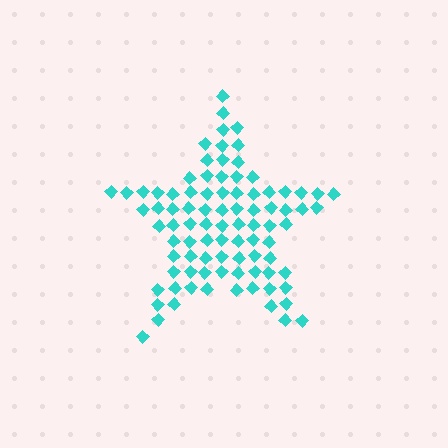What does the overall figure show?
The overall figure shows a star.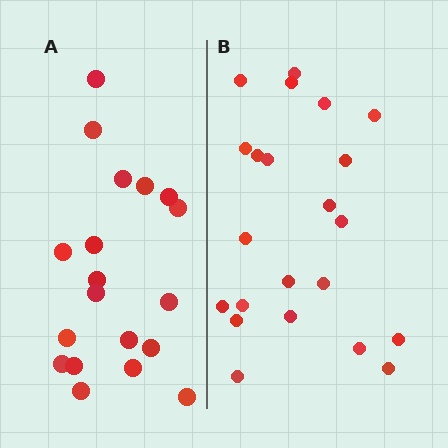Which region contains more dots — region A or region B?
Region B (the right region) has more dots.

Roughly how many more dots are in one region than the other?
Region B has just a few more — roughly 2 or 3 more dots than region A.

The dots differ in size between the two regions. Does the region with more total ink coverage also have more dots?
No. Region A has more total ink coverage because its dots are larger, but region B actually contains more individual dots. Total area can be misleading — the number of items is what matters here.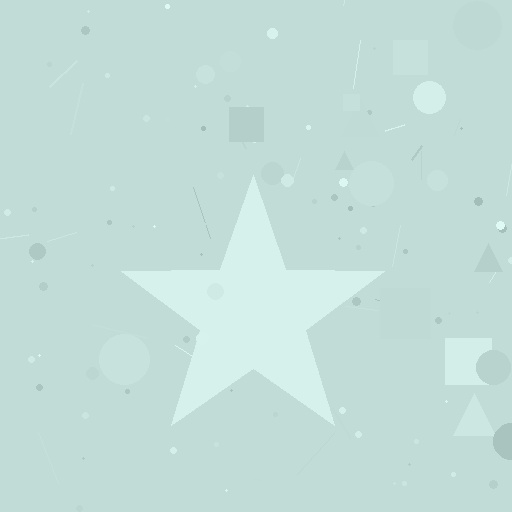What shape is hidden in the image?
A star is hidden in the image.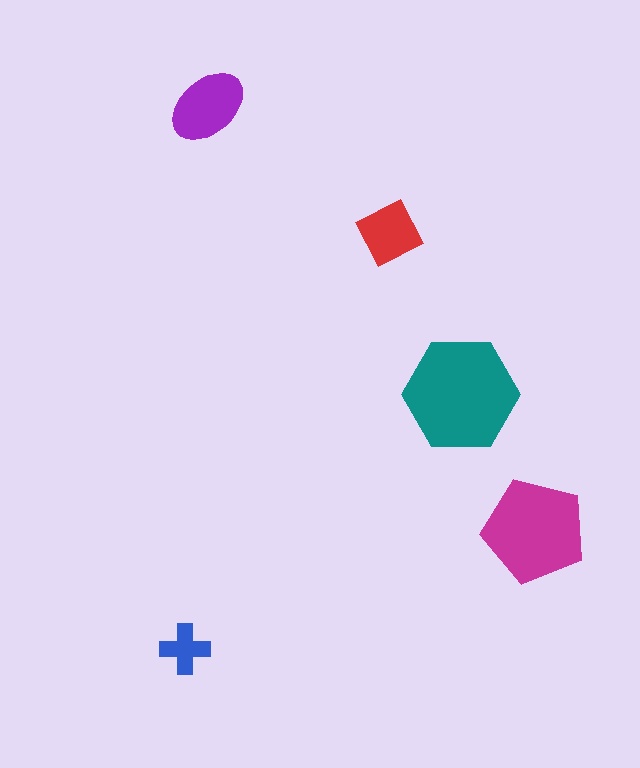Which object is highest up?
The purple ellipse is topmost.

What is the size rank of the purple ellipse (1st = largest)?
3rd.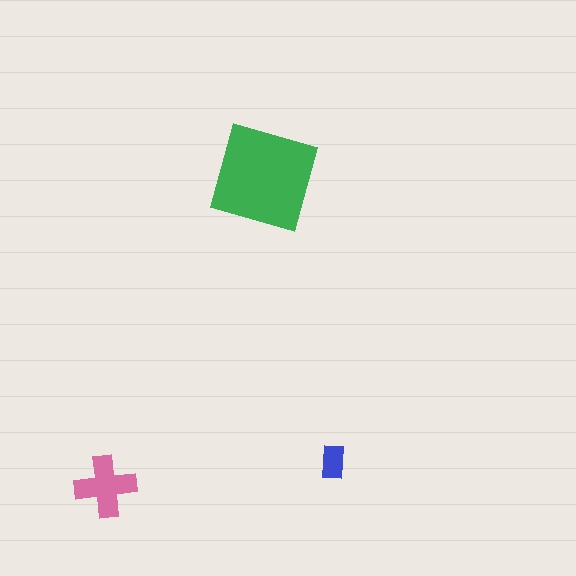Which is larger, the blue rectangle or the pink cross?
The pink cross.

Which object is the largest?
The green square.